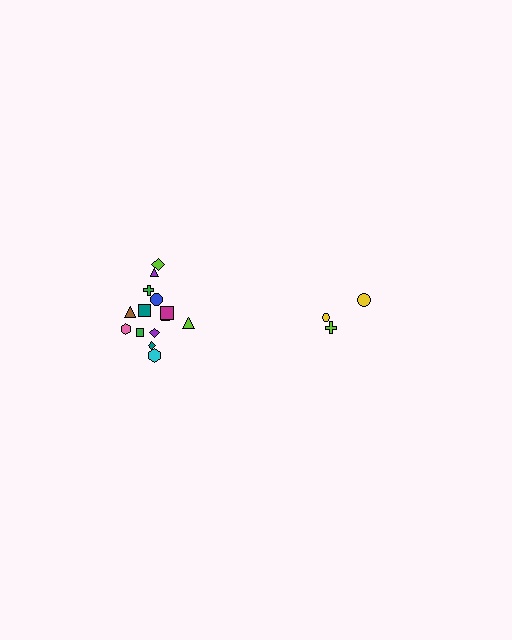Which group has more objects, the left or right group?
The left group.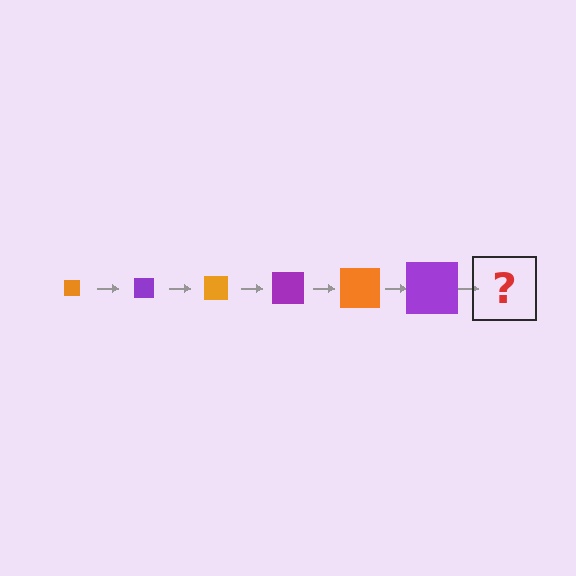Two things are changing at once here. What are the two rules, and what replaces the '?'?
The two rules are that the square grows larger each step and the color cycles through orange and purple. The '?' should be an orange square, larger than the previous one.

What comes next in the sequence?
The next element should be an orange square, larger than the previous one.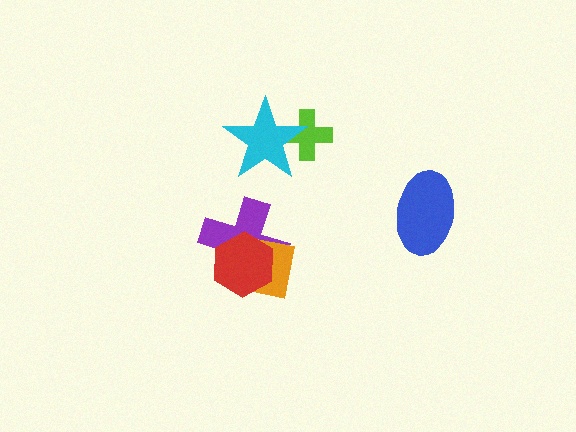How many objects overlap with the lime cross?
1 object overlaps with the lime cross.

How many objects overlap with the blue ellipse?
0 objects overlap with the blue ellipse.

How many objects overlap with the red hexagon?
2 objects overlap with the red hexagon.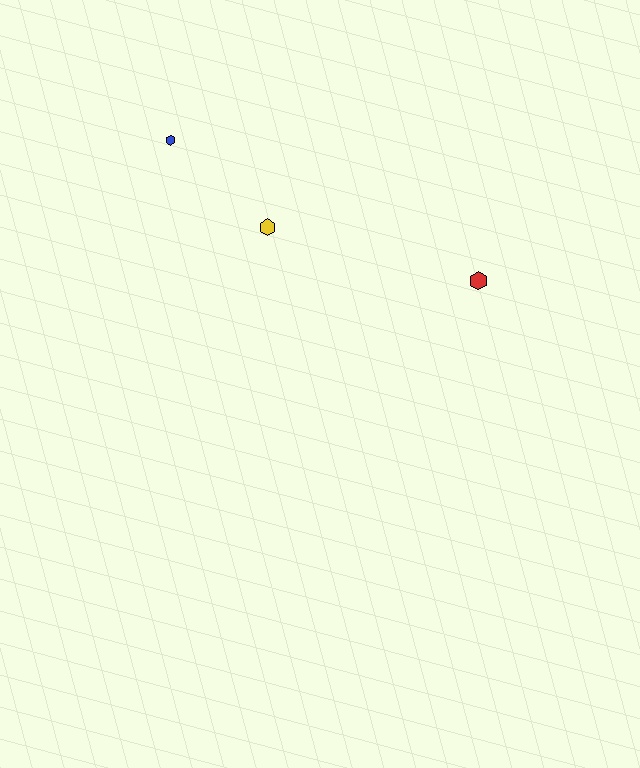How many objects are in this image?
There are 3 objects.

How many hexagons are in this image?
There are 3 hexagons.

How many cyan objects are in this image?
There are no cyan objects.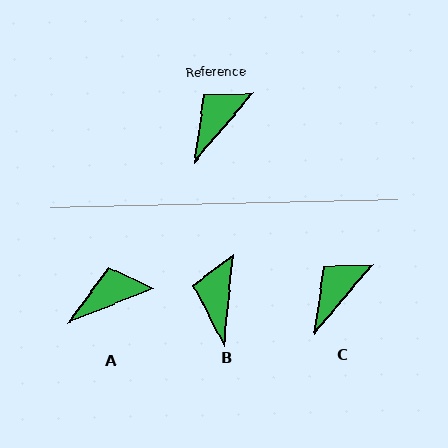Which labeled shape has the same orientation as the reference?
C.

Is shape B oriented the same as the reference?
No, it is off by about 35 degrees.